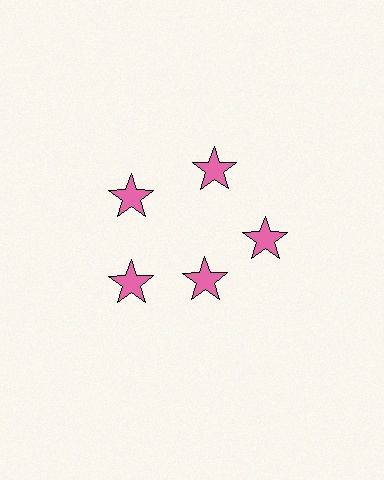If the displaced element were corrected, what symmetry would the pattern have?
It would have 5-fold rotational symmetry — the pattern would map onto itself every 72 degrees.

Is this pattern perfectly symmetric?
No. The 5 pink stars are arranged in a ring, but one element near the 5 o'clock position is pulled inward toward the center, breaking the 5-fold rotational symmetry.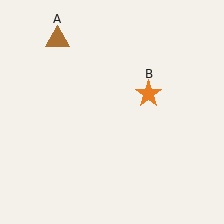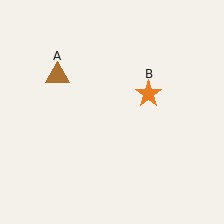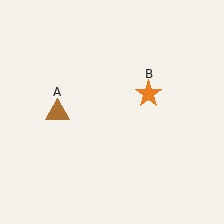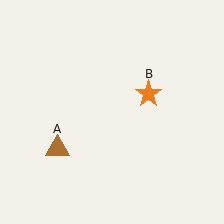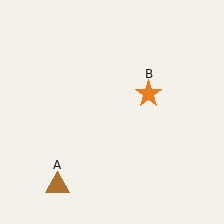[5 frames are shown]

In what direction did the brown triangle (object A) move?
The brown triangle (object A) moved down.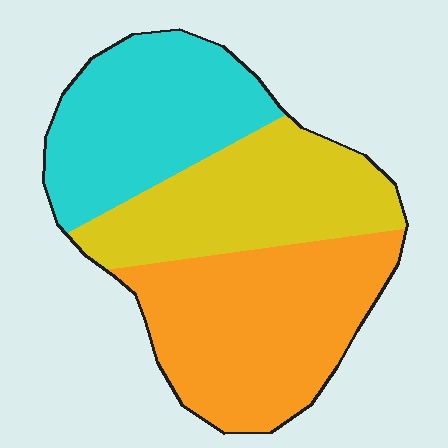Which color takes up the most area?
Orange, at roughly 40%.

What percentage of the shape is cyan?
Cyan takes up between a sixth and a third of the shape.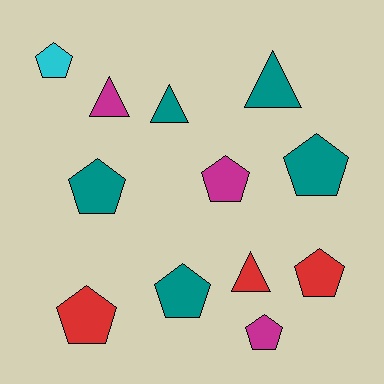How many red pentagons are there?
There are 2 red pentagons.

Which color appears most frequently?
Teal, with 5 objects.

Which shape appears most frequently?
Pentagon, with 8 objects.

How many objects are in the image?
There are 12 objects.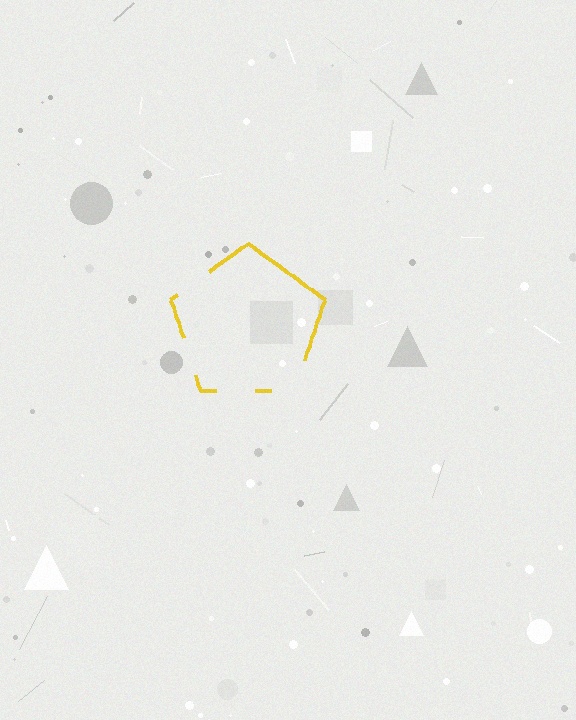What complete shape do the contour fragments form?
The contour fragments form a pentagon.